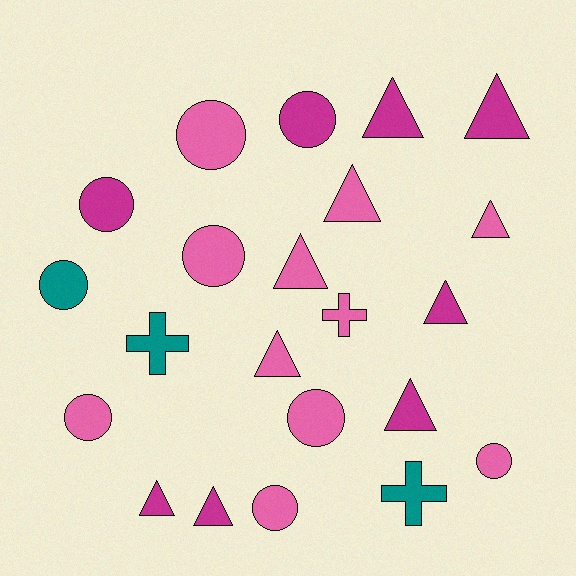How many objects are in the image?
There are 22 objects.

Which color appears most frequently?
Pink, with 11 objects.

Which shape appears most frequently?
Triangle, with 10 objects.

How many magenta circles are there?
There are 2 magenta circles.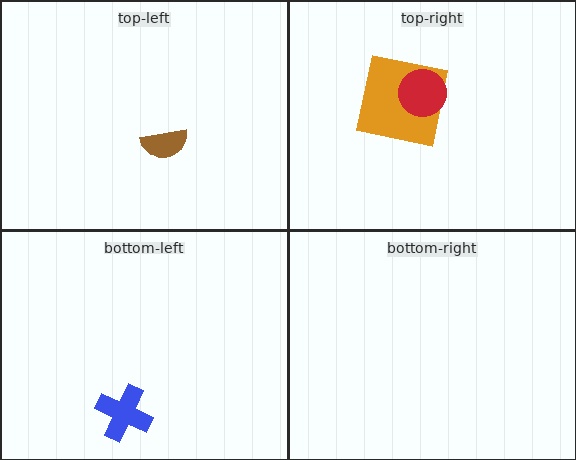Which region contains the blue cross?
The bottom-left region.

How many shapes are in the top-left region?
1.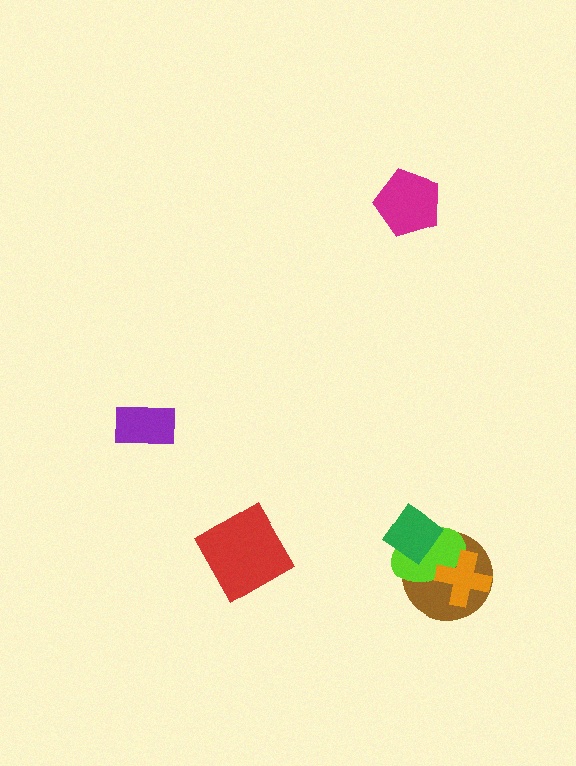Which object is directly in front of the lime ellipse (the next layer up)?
The orange cross is directly in front of the lime ellipse.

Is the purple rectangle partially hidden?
No, no other shape covers it.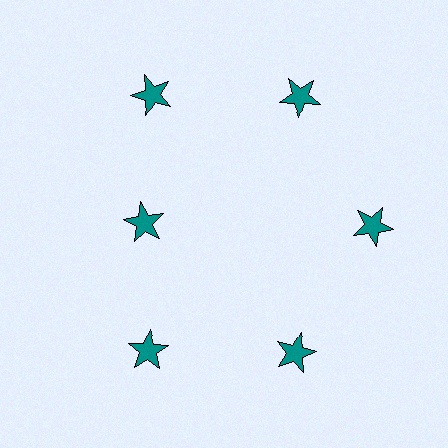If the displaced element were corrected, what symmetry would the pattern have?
It would have 6-fold rotational symmetry — the pattern would map onto itself every 60 degrees.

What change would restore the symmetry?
The symmetry would be restored by moving it outward, back onto the ring so that all 6 stars sit at equal angles and equal distance from the center.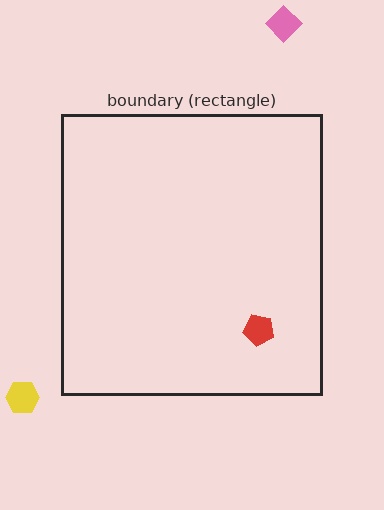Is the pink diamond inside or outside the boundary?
Outside.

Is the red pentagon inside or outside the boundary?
Inside.